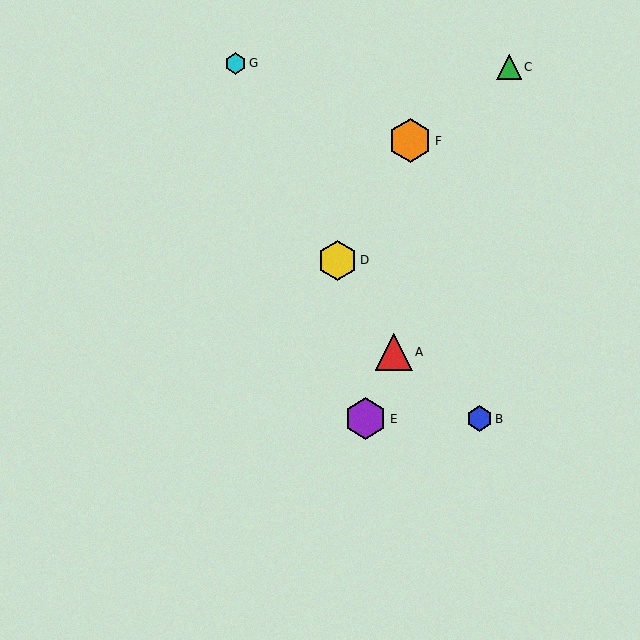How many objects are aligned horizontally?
2 objects (B, E) are aligned horizontally.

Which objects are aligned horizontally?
Objects B, E are aligned horizontally.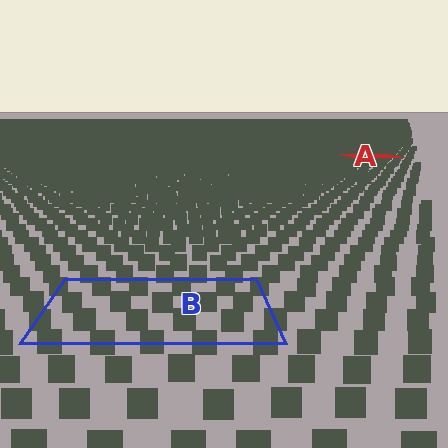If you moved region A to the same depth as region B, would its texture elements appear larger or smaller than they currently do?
They would appear larger. At a closer depth, the same texture elements are projected at a bigger on-screen size.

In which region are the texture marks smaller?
The texture marks are smaller in region A, because it is farther away.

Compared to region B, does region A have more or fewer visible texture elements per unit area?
Region A has more texture elements per unit area — they are packed more densely because it is farther away.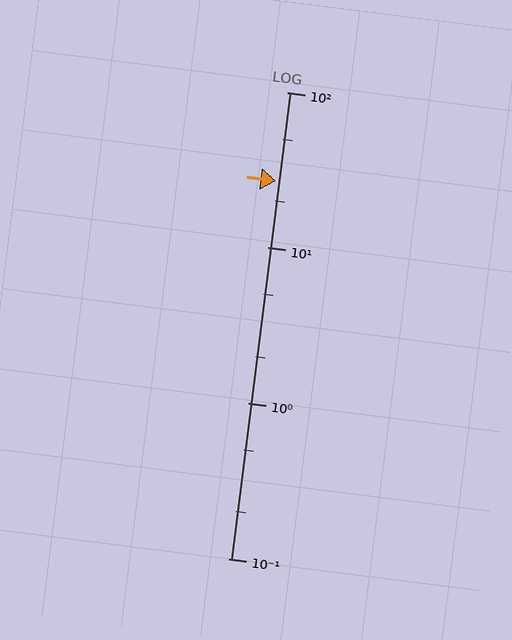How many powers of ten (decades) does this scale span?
The scale spans 3 decades, from 0.1 to 100.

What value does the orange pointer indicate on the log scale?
The pointer indicates approximately 27.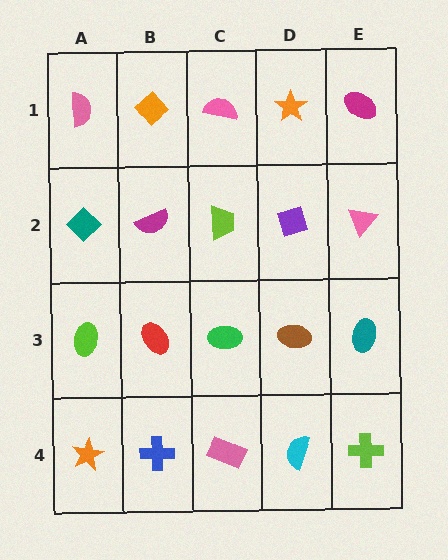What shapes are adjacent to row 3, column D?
A purple diamond (row 2, column D), a cyan semicircle (row 4, column D), a green ellipse (row 3, column C), a teal ellipse (row 3, column E).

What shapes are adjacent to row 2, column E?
A magenta ellipse (row 1, column E), a teal ellipse (row 3, column E), a purple diamond (row 2, column D).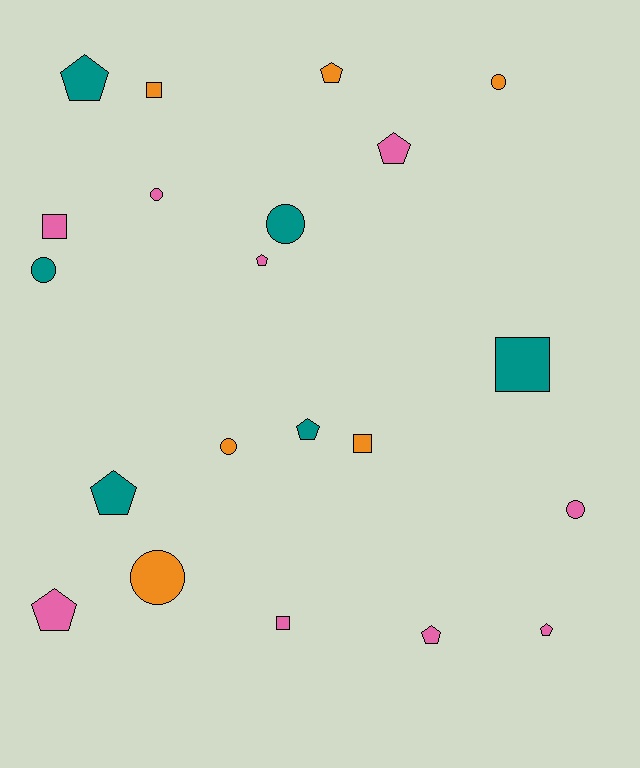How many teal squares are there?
There is 1 teal square.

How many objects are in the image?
There are 21 objects.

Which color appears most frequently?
Pink, with 9 objects.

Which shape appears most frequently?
Pentagon, with 9 objects.